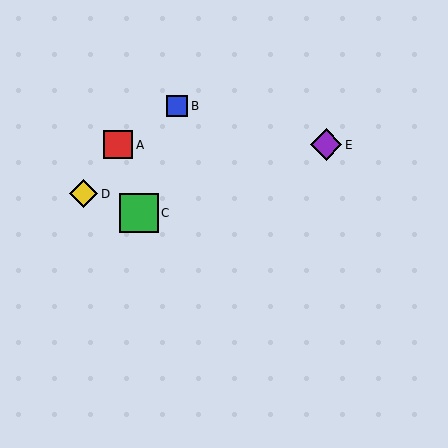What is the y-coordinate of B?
Object B is at y≈106.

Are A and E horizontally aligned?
Yes, both are at y≈145.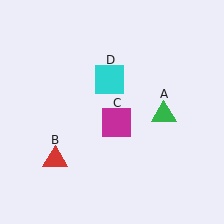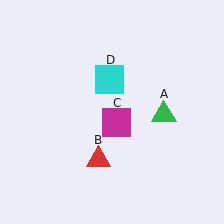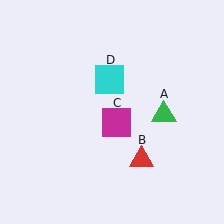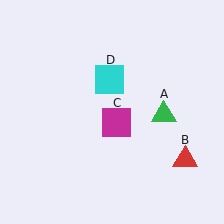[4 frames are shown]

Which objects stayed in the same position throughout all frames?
Green triangle (object A) and magenta square (object C) and cyan square (object D) remained stationary.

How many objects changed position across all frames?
1 object changed position: red triangle (object B).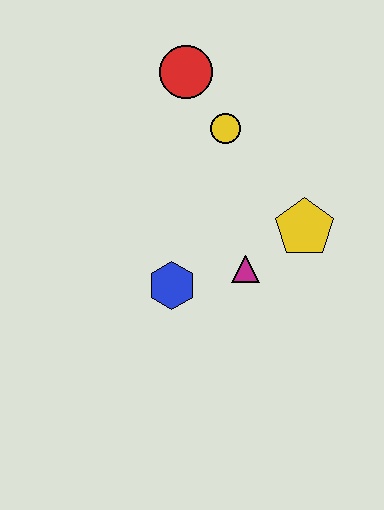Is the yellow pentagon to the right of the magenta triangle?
Yes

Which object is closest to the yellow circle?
The red circle is closest to the yellow circle.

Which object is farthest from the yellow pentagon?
The red circle is farthest from the yellow pentagon.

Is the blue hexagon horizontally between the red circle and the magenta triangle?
No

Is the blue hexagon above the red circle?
No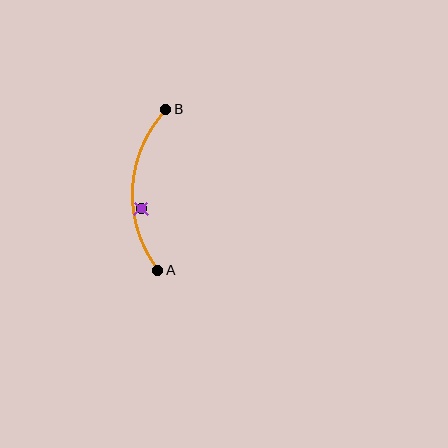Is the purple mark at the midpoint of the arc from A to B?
No — the purple mark does not lie on the arc at all. It sits slightly inside the curve.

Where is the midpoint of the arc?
The arc midpoint is the point on the curve farthest from the straight line joining A and B. It sits to the left of that line.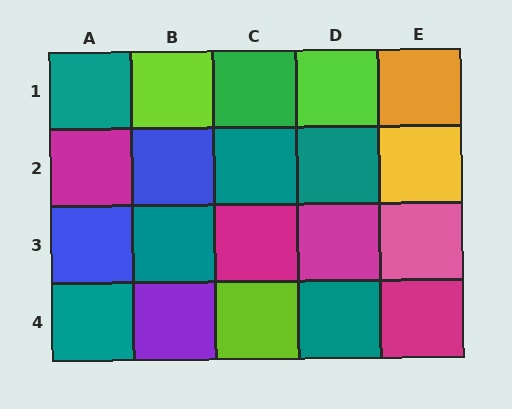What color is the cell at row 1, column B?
Lime.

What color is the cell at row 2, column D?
Teal.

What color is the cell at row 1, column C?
Green.